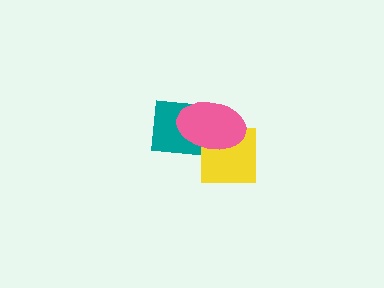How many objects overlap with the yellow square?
2 objects overlap with the yellow square.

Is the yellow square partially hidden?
Yes, it is partially covered by another shape.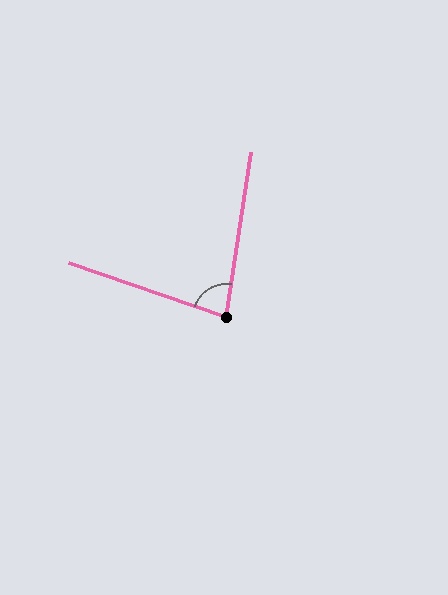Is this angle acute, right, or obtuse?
It is acute.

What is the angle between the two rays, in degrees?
Approximately 80 degrees.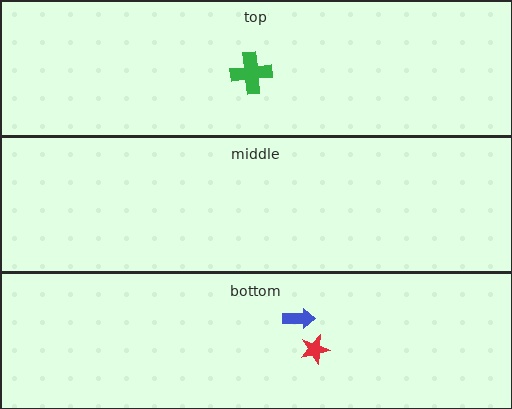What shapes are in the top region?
The green cross.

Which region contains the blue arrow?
The bottom region.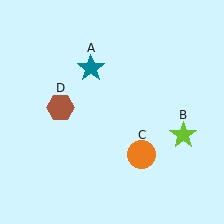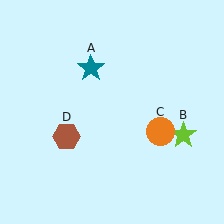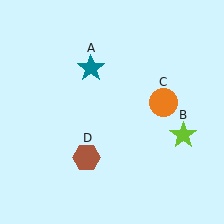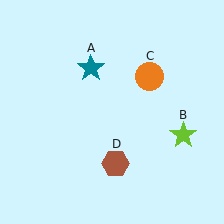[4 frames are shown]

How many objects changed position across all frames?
2 objects changed position: orange circle (object C), brown hexagon (object D).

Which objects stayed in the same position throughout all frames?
Teal star (object A) and lime star (object B) remained stationary.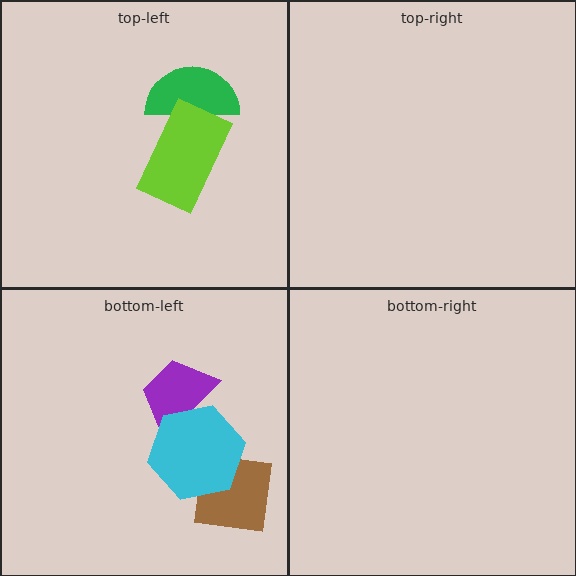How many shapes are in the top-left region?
2.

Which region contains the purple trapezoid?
The bottom-left region.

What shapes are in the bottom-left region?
The purple trapezoid, the brown square, the cyan hexagon.